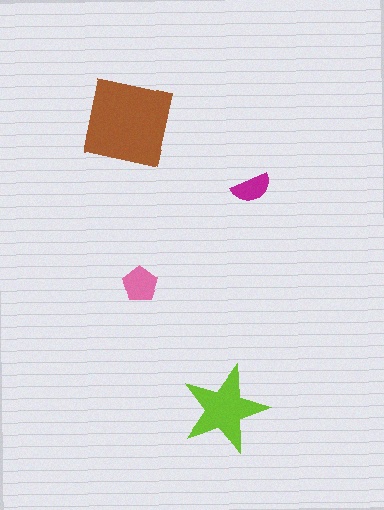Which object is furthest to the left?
The brown square is leftmost.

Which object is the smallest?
The magenta semicircle.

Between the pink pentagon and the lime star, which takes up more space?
The lime star.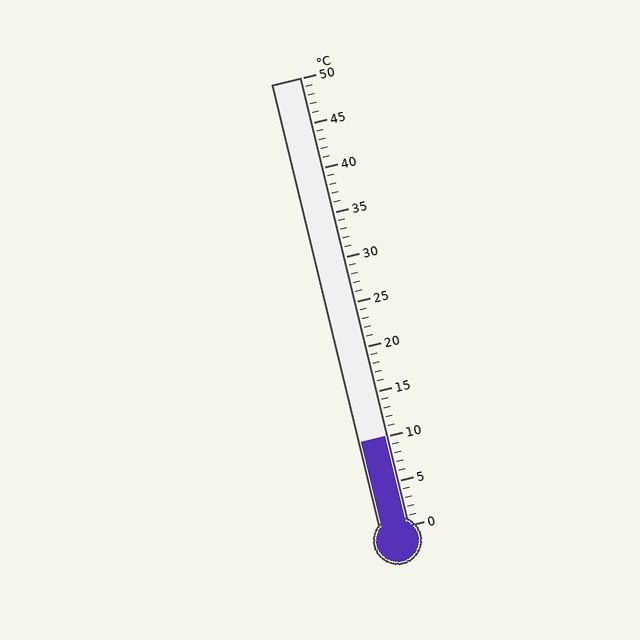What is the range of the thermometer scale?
The thermometer scale ranges from 0°C to 50°C.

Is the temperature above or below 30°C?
The temperature is below 30°C.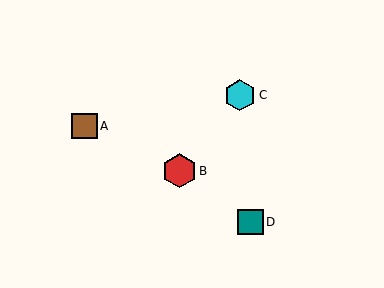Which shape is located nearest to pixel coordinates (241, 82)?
The cyan hexagon (labeled C) at (240, 95) is nearest to that location.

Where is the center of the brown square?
The center of the brown square is at (85, 126).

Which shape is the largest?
The red hexagon (labeled B) is the largest.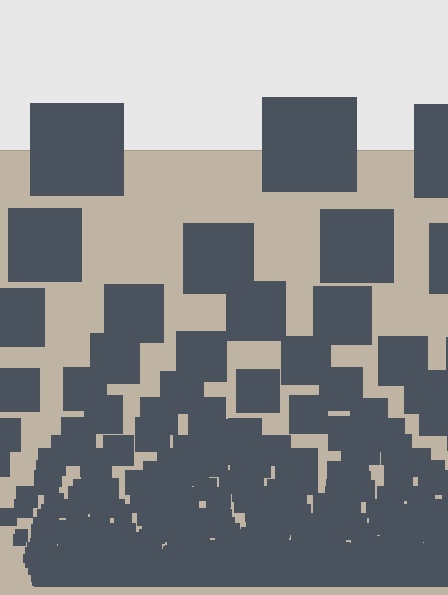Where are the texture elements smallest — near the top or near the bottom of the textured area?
Near the bottom.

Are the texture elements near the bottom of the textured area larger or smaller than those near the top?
Smaller. The gradient is inverted — elements near the bottom are smaller and denser.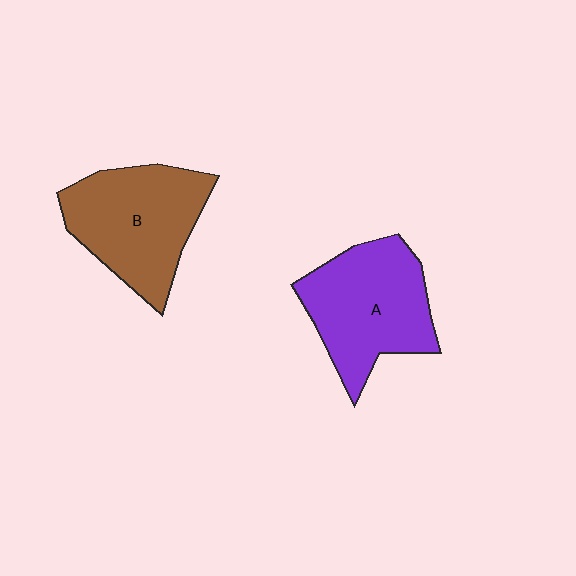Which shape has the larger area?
Shape A (purple).